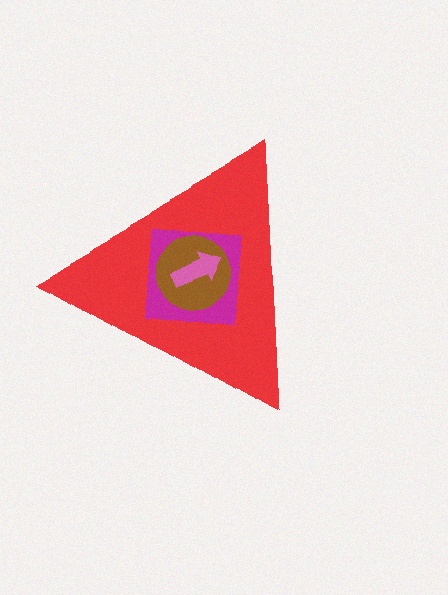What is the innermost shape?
The pink arrow.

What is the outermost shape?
The red triangle.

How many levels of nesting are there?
4.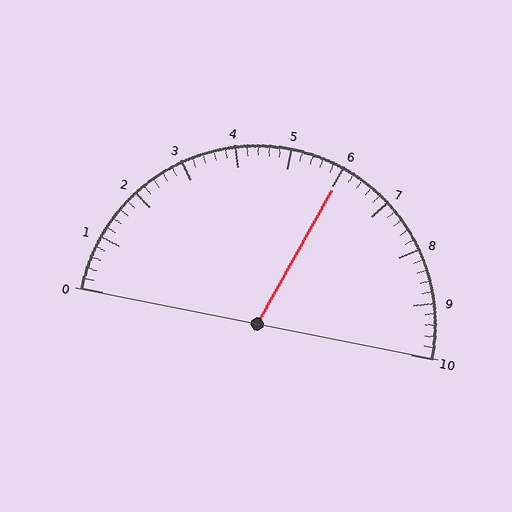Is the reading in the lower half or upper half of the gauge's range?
The reading is in the upper half of the range (0 to 10).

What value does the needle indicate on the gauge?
The needle indicates approximately 6.0.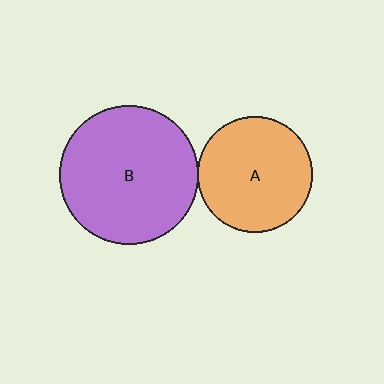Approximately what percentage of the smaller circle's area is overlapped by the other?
Approximately 5%.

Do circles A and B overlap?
Yes.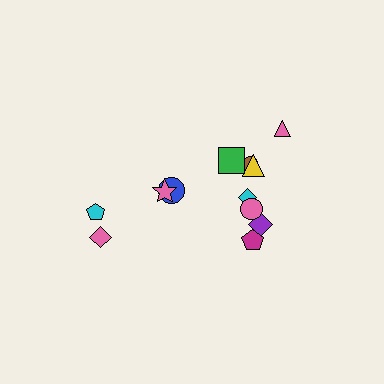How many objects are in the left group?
There are 4 objects.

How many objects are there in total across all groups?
There are 12 objects.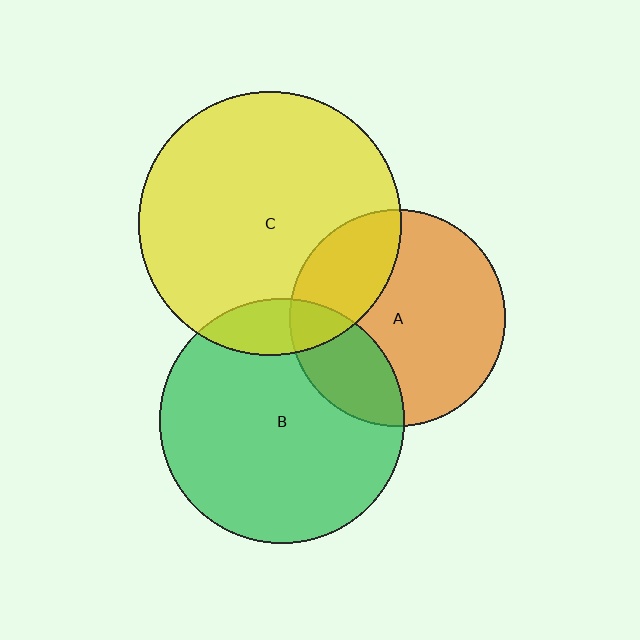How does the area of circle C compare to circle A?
Approximately 1.5 times.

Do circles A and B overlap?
Yes.